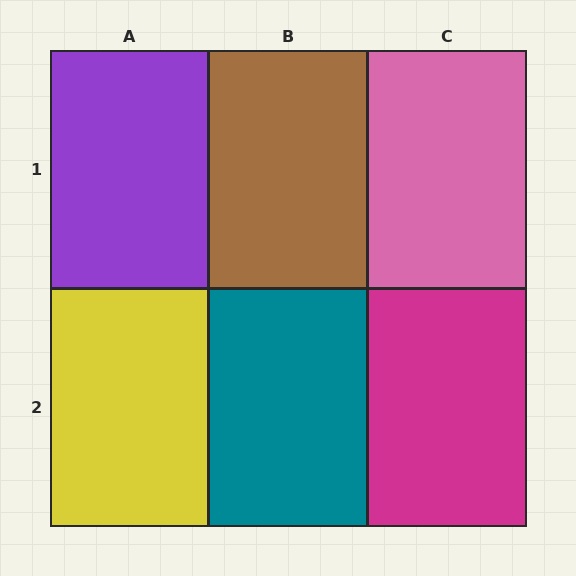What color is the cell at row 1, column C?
Pink.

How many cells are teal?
1 cell is teal.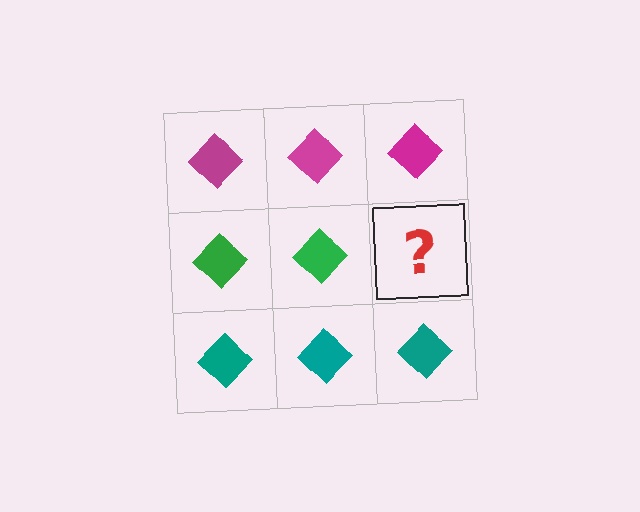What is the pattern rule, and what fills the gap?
The rule is that each row has a consistent color. The gap should be filled with a green diamond.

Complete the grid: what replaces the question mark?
The question mark should be replaced with a green diamond.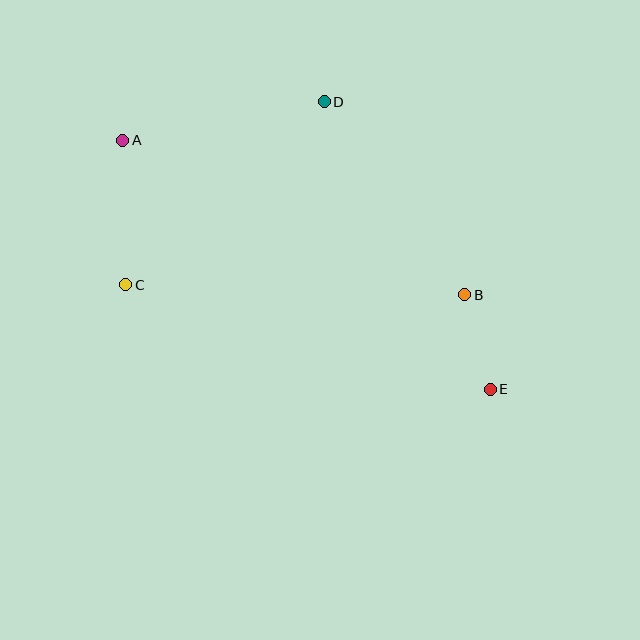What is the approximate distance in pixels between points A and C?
The distance between A and C is approximately 145 pixels.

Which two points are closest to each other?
Points B and E are closest to each other.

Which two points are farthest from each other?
Points A and E are farthest from each other.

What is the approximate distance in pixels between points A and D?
The distance between A and D is approximately 205 pixels.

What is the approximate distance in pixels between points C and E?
The distance between C and E is approximately 379 pixels.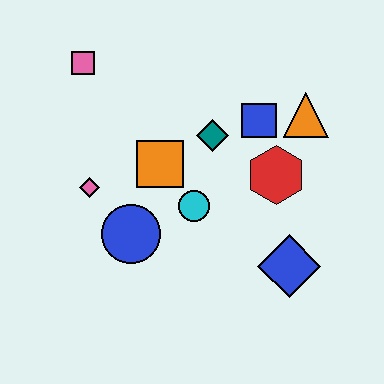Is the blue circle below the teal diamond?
Yes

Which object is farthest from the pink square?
The blue diamond is farthest from the pink square.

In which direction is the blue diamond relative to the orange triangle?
The blue diamond is below the orange triangle.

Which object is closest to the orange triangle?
The blue square is closest to the orange triangle.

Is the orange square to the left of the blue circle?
No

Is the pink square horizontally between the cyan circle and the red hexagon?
No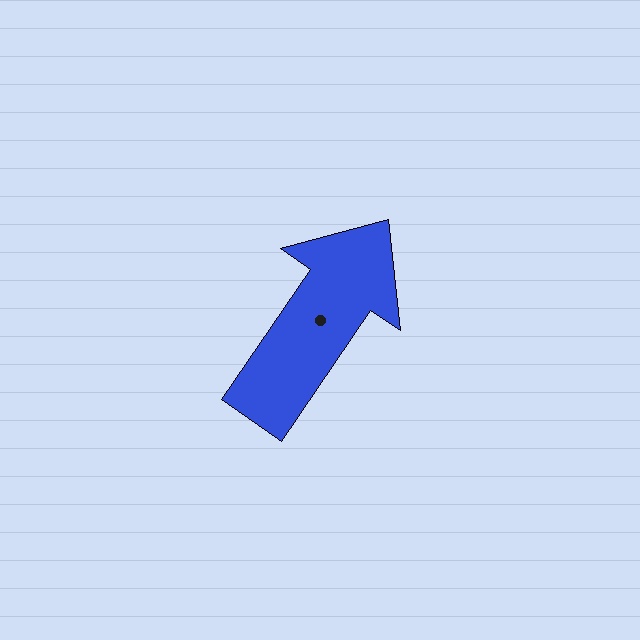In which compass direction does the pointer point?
Northeast.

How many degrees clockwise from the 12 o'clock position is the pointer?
Approximately 34 degrees.